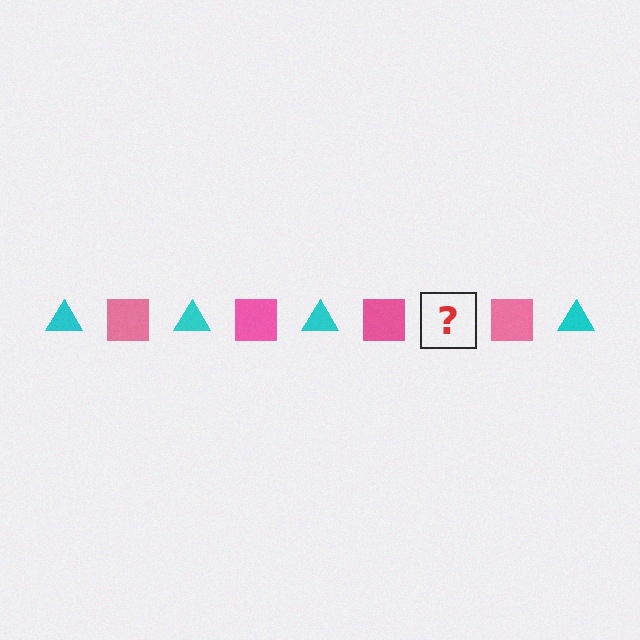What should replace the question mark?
The question mark should be replaced with a cyan triangle.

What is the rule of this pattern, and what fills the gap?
The rule is that the pattern alternates between cyan triangle and pink square. The gap should be filled with a cyan triangle.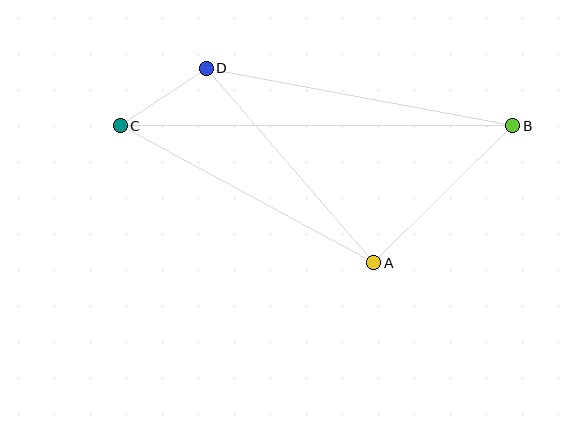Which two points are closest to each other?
Points C and D are closest to each other.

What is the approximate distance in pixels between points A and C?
The distance between A and C is approximately 288 pixels.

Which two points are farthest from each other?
Points B and C are farthest from each other.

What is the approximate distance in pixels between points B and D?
The distance between B and D is approximately 312 pixels.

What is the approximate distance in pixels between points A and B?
The distance between A and B is approximately 196 pixels.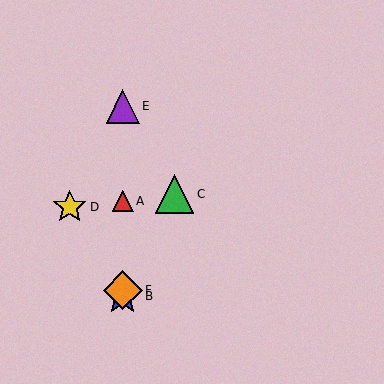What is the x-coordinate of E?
Object E is at x≈123.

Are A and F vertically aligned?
Yes, both are at x≈123.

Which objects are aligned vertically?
Objects A, B, E, F are aligned vertically.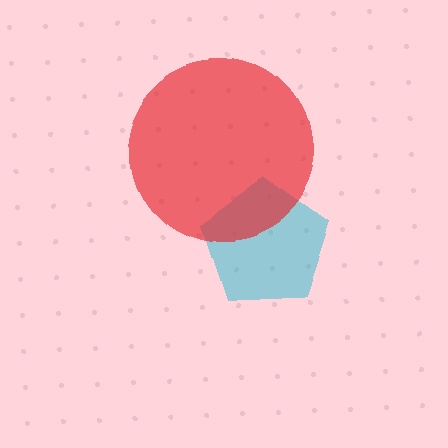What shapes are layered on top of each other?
The layered shapes are: a cyan pentagon, a red circle.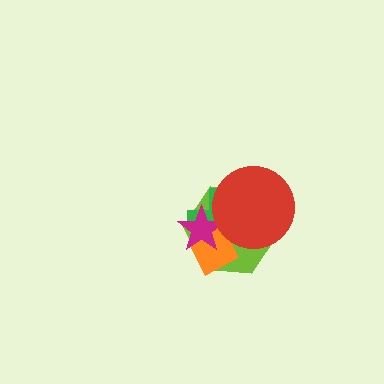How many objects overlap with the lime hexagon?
4 objects overlap with the lime hexagon.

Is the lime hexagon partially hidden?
Yes, it is partially covered by another shape.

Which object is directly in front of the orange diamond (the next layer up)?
The magenta star is directly in front of the orange diamond.